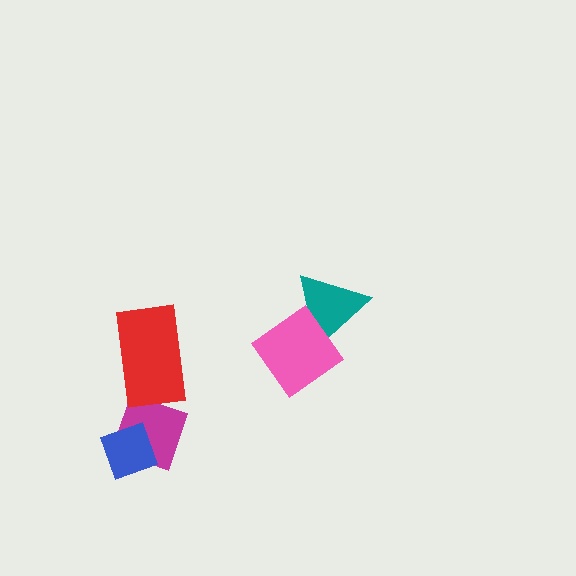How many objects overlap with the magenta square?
1 object overlaps with the magenta square.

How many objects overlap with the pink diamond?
1 object overlaps with the pink diamond.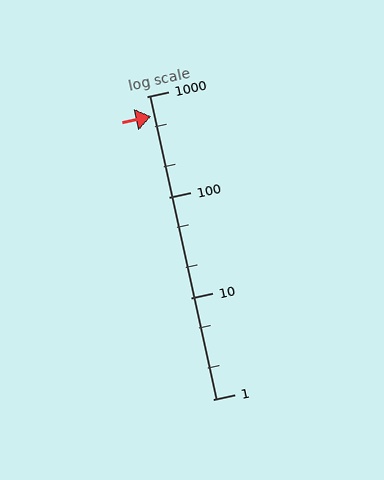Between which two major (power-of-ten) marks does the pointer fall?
The pointer is between 100 and 1000.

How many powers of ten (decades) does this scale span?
The scale spans 3 decades, from 1 to 1000.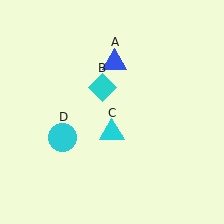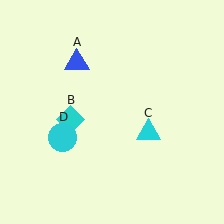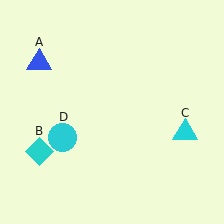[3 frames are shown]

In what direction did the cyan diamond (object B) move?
The cyan diamond (object B) moved down and to the left.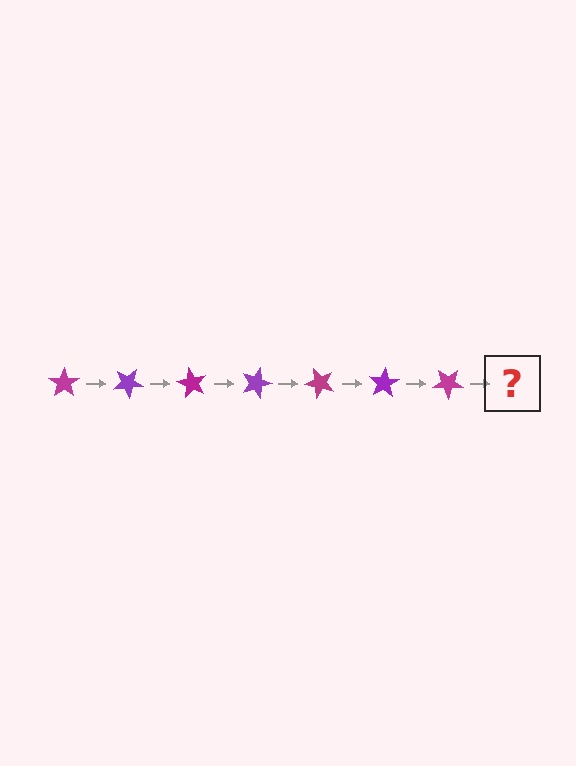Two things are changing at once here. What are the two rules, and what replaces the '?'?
The two rules are that it rotates 30 degrees each step and the color cycles through magenta and purple. The '?' should be a purple star, rotated 210 degrees from the start.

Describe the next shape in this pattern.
It should be a purple star, rotated 210 degrees from the start.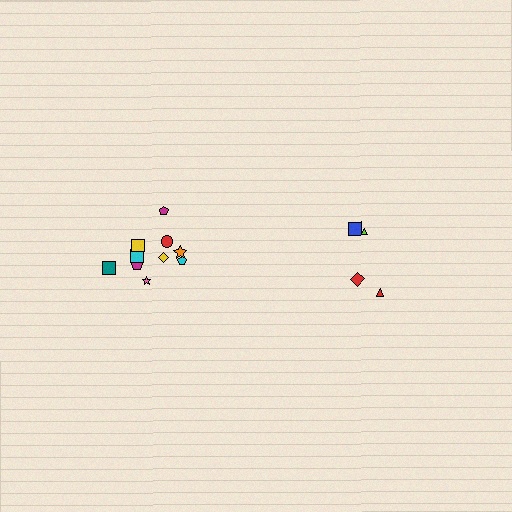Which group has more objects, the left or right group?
The left group.